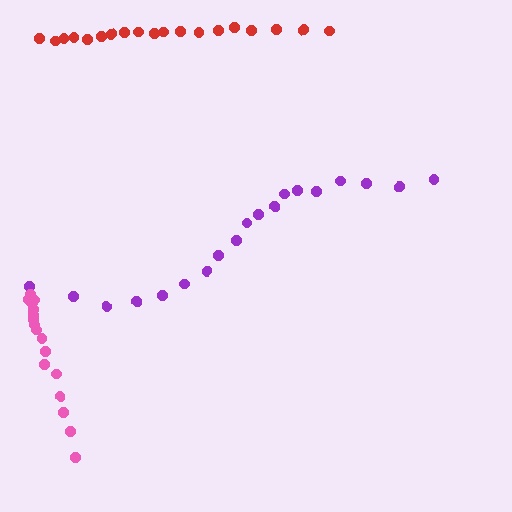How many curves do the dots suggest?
There are 3 distinct paths.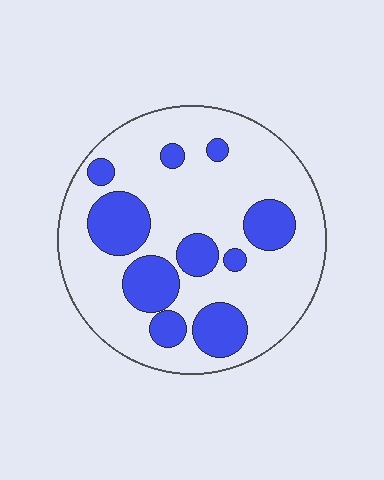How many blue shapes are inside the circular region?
10.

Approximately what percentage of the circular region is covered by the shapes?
Approximately 25%.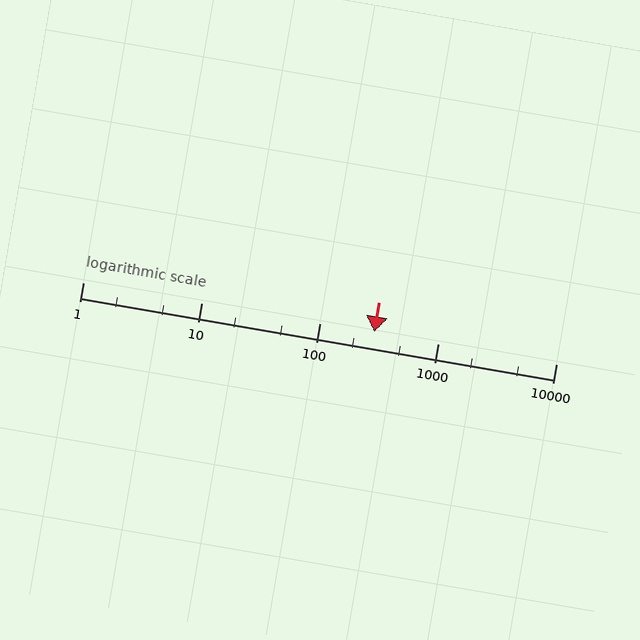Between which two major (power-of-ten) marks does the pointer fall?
The pointer is between 100 and 1000.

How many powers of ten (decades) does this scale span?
The scale spans 4 decades, from 1 to 10000.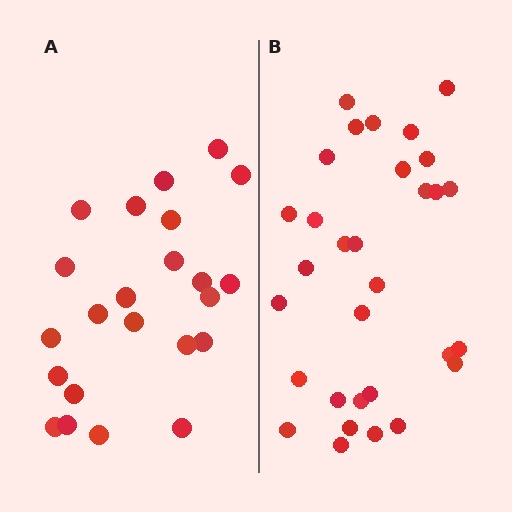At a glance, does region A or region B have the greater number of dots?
Region B (the right region) has more dots.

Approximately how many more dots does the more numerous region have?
Region B has roughly 8 or so more dots than region A.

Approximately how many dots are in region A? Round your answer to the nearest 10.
About 20 dots. (The exact count is 23, which rounds to 20.)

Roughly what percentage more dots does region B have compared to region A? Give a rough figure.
About 35% more.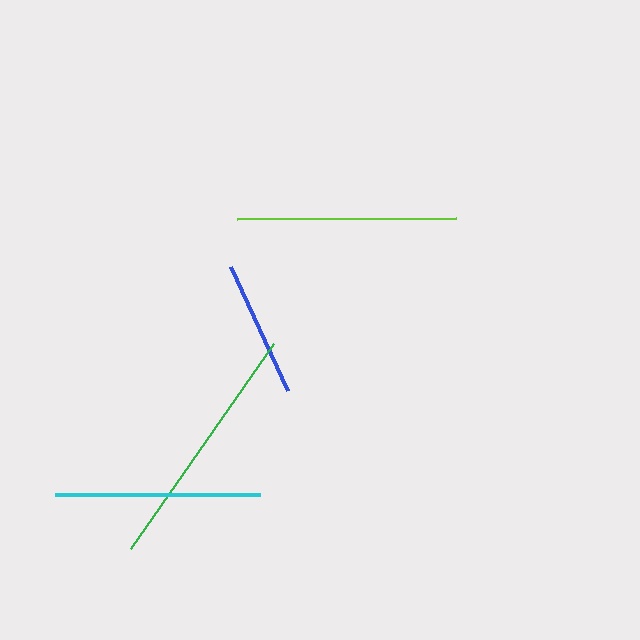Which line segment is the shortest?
The blue line is the shortest at approximately 136 pixels.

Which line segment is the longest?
The green line is the longest at approximately 250 pixels.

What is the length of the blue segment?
The blue segment is approximately 136 pixels long.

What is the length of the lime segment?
The lime segment is approximately 219 pixels long.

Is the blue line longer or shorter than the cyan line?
The cyan line is longer than the blue line.